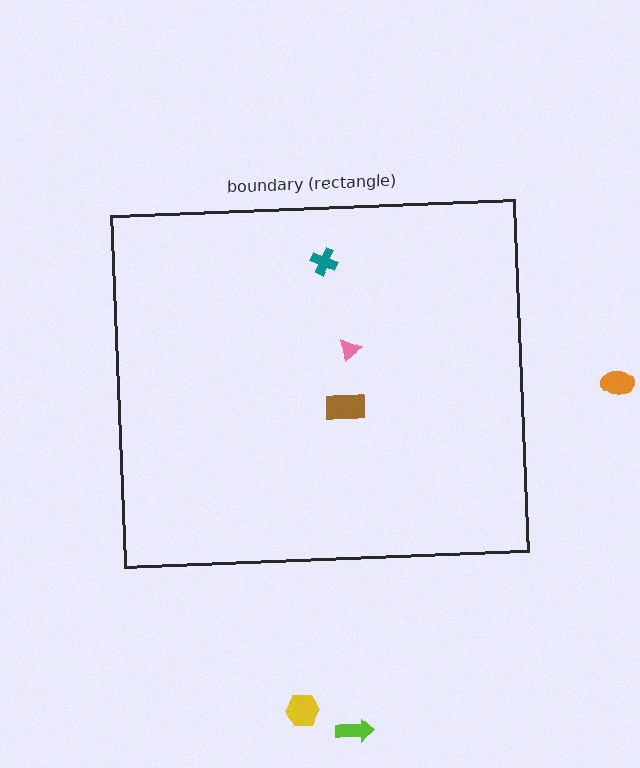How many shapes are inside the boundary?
3 inside, 3 outside.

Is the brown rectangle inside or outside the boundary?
Inside.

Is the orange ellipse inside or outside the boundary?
Outside.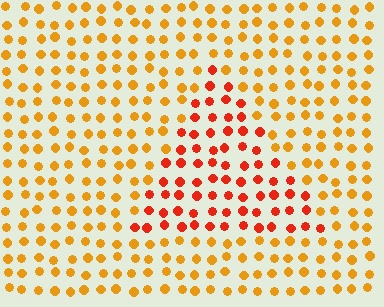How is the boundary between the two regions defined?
The boundary is defined purely by a slight shift in hue (about 33 degrees). Spacing, size, and orientation are identical on both sides.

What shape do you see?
I see a triangle.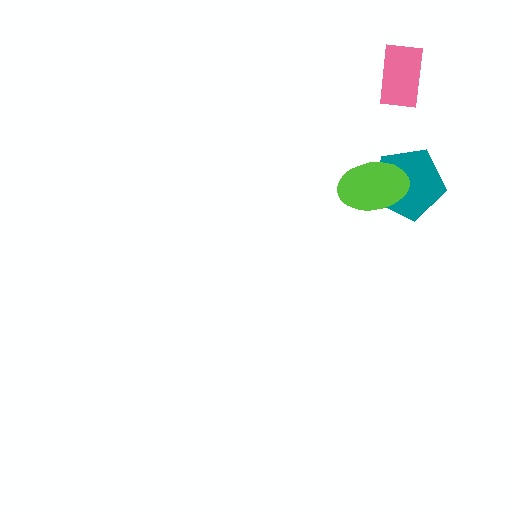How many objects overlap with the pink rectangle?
0 objects overlap with the pink rectangle.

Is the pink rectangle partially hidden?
No, no other shape covers it.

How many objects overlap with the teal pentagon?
1 object overlaps with the teal pentagon.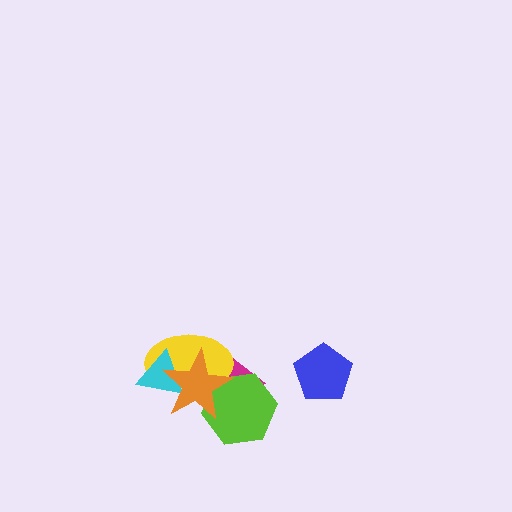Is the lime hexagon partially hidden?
Yes, it is partially covered by another shape.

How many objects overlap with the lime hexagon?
3 objects overlap with the lime hexagon.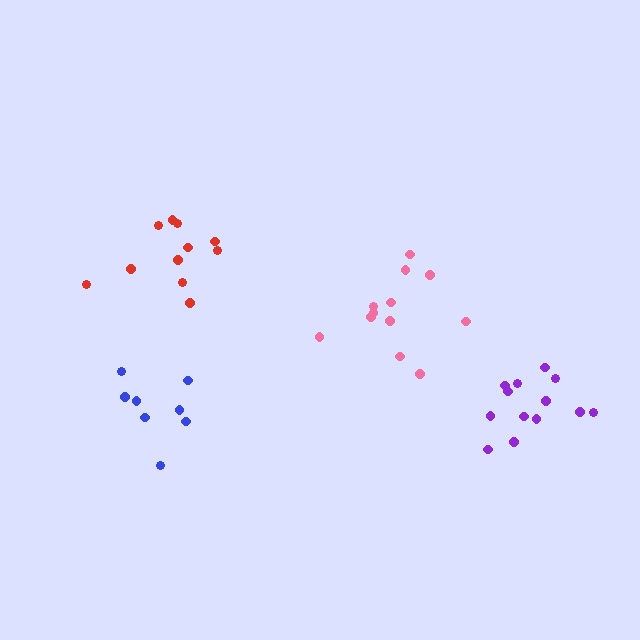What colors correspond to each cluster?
The clusters are colored: blue, purple, pink, red.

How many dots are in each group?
Group 1: 8 dots, Group 2: 13 dots, Group 3: 12 dots, Group 4: 11 dots (44 total).